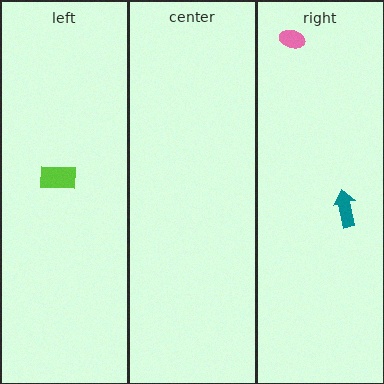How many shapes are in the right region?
2.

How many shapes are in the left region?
1.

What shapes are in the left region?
The lime rectangle.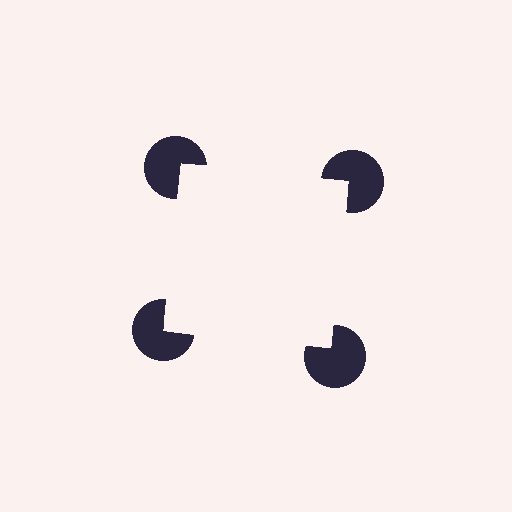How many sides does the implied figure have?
4 sides.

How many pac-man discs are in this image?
There are 4 — one at each vertex of the illusory square.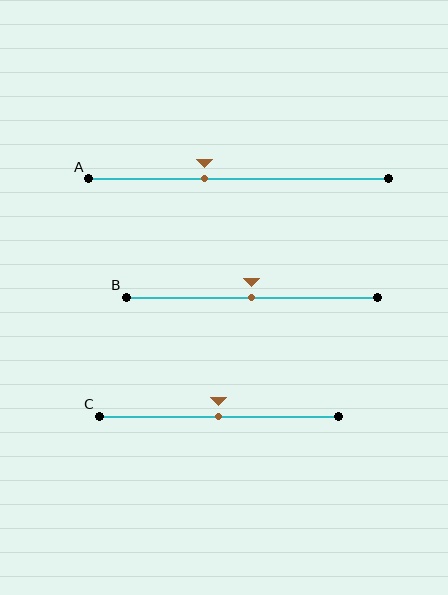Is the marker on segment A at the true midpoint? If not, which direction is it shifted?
No, the marker on segment A is shifted to the left by about 11% of the segment length.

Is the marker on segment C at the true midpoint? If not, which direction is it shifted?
Yes, the marker on segment C is at the true midpoint.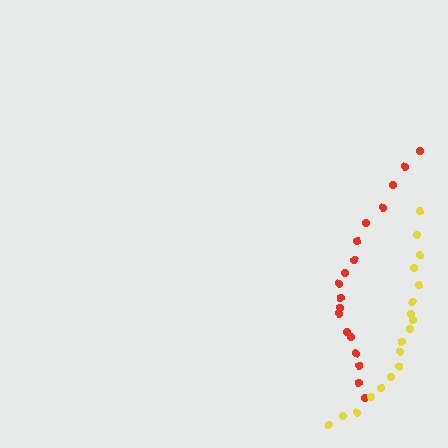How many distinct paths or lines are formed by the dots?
There are 2 distinct paths.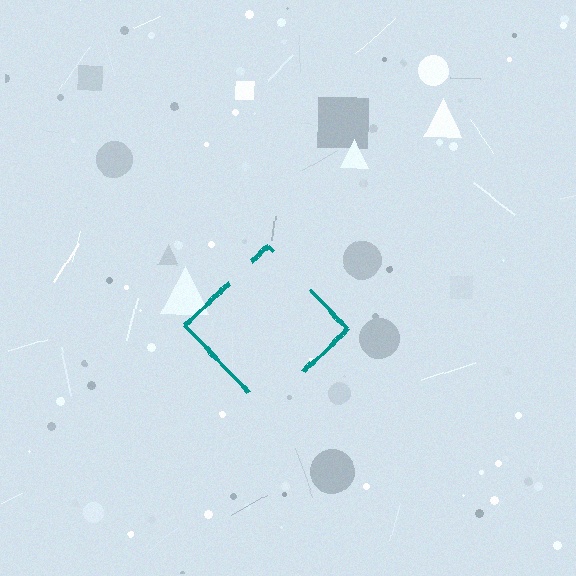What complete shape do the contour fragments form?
The contour fragments form a diamond.